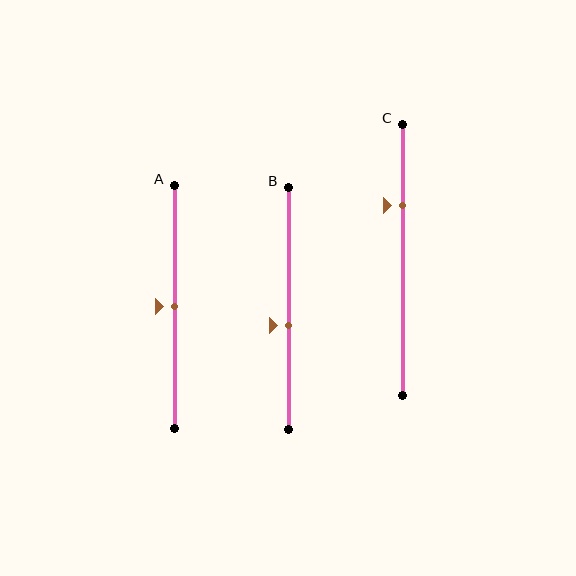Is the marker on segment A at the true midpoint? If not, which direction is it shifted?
Yes, the marker on segment A is at the true midpoint.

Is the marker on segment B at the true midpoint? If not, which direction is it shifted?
No, the marker on segment B is shifted downward by about 7% of the segment length.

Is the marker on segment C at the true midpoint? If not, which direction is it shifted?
No, the marker on segment C is shifted upward by about 20% of the segment length.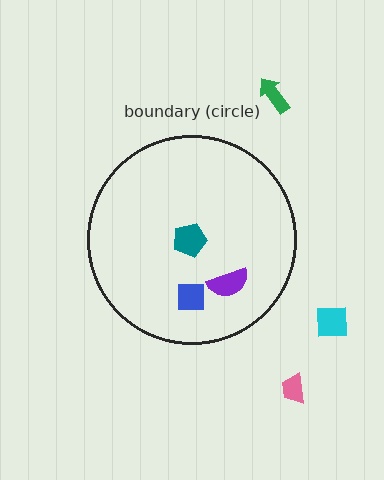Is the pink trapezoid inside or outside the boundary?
Outside.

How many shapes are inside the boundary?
3 inside, 3 outside.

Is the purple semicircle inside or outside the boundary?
Inside.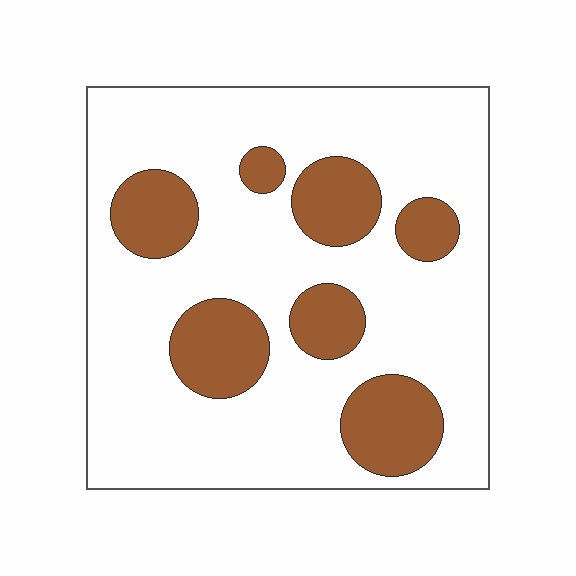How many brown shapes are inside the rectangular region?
7.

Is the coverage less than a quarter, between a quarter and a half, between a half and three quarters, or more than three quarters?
Less than a quarter.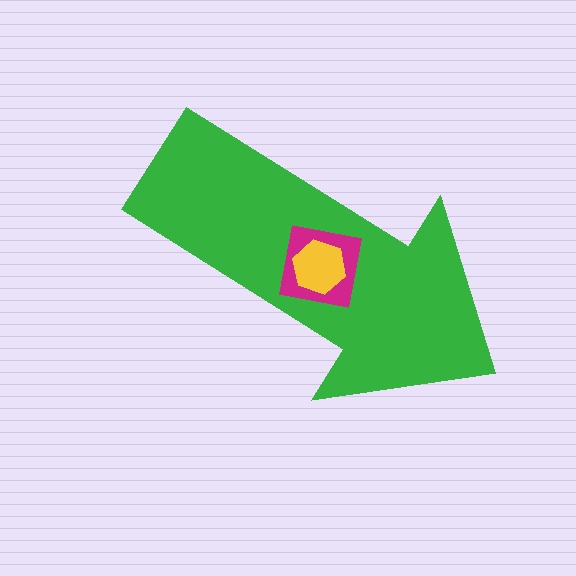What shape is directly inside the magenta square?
The yellow hexagon.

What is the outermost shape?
The green arrow.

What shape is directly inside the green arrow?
The magenta square.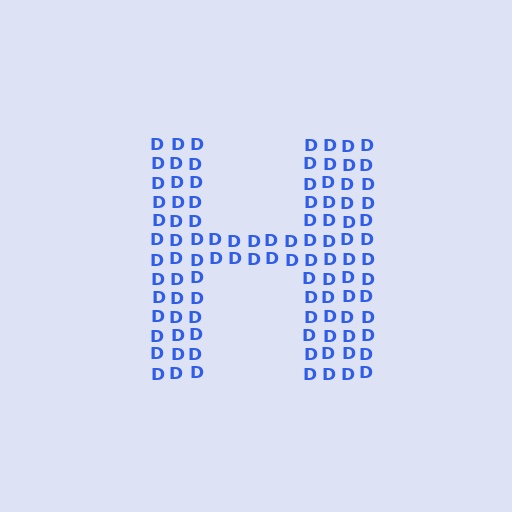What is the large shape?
The large shape is the letter H.